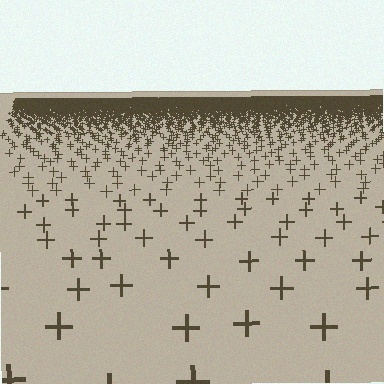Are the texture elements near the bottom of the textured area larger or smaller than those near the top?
Larger. Near the bottom, elements are closer to the viewer and appear at a bigger on-screen size.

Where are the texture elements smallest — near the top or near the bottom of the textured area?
Near the top.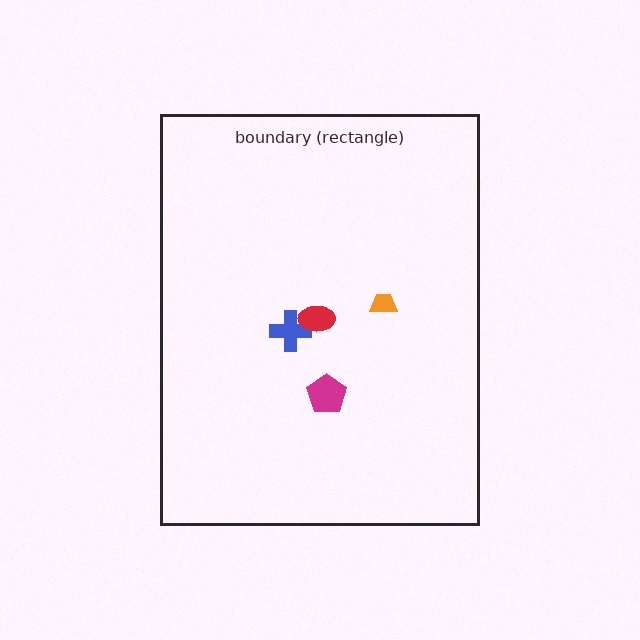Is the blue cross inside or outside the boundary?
Inside.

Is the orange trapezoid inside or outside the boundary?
Inside.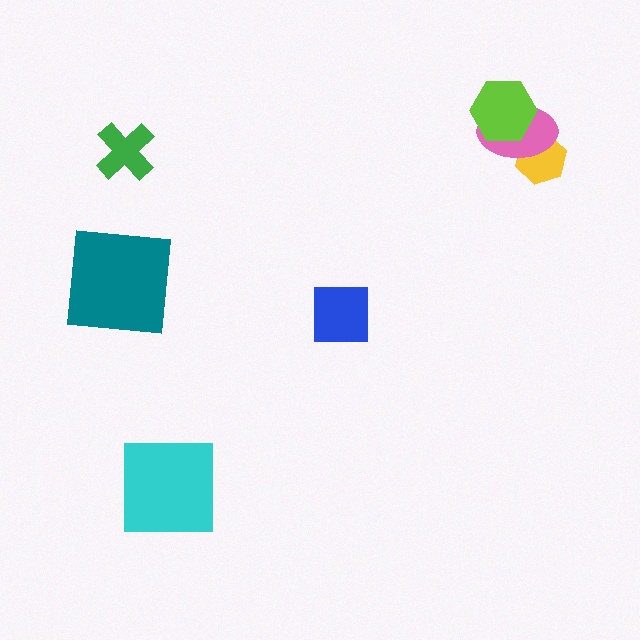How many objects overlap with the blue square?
0 objects overlap with the blue square.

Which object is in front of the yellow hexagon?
The pink ellipse is in front of the yellow hexagon.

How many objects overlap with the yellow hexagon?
1 object overlaps with the yellow hexagon.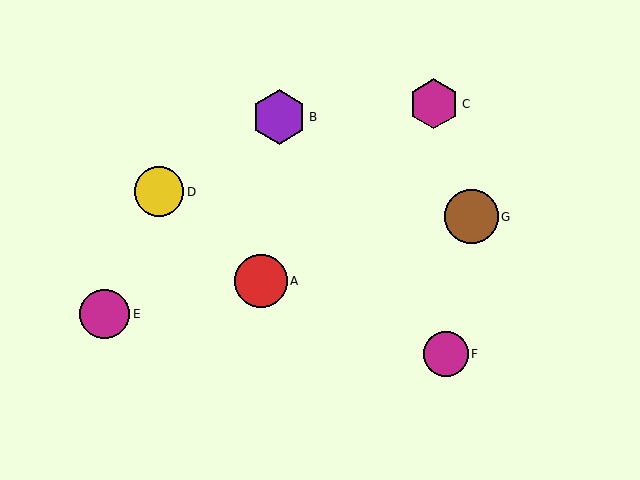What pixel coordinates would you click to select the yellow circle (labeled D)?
Click at (159, 192) to select the yellow circle D.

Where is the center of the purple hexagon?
The center of the purple hexagon is at (279, 117).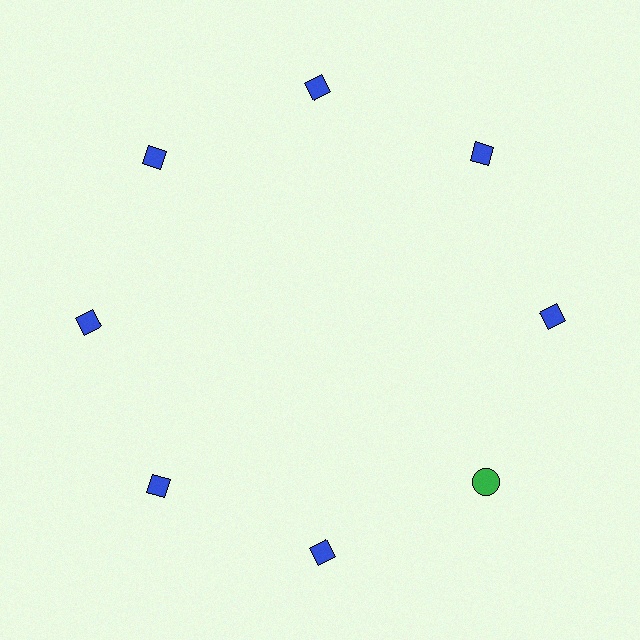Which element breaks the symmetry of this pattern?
The green circle at roughly the 4 o'clock position breaks the symmetry. All other shapes are blue diamonds.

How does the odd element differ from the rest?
It differs in both color (green instead of blue) and shape (circle instead of diamond).